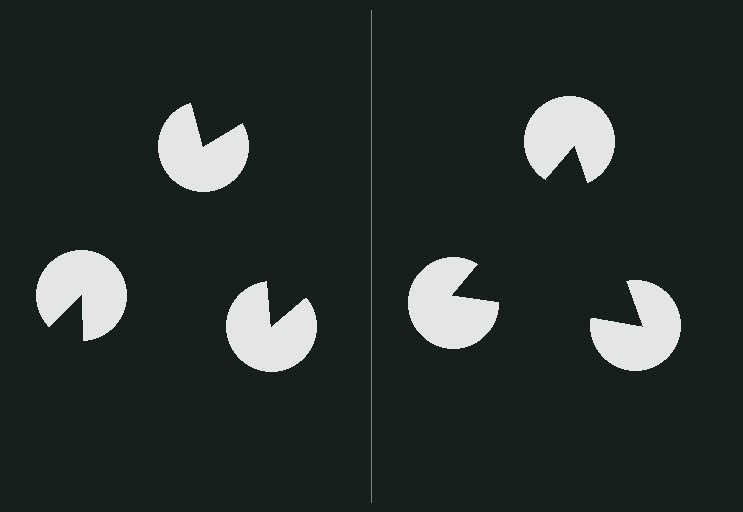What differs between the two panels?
The pac-man discs are positioned identically on both sides; only the wedge orientations differ. On the right they align to a triangle; on the left they are misaligned.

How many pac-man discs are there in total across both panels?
6 — 3 on each side.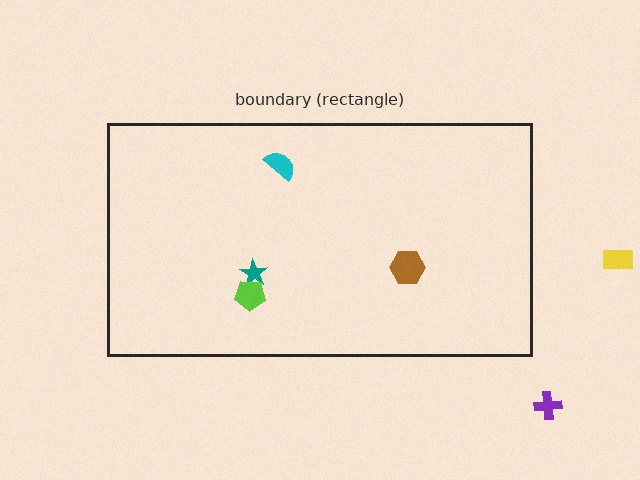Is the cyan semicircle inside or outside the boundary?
Inside.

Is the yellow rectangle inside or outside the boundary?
Outside.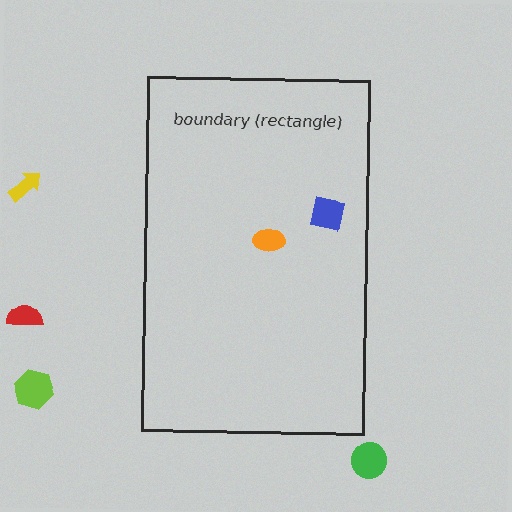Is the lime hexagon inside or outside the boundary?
Outside.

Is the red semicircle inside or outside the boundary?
Outside.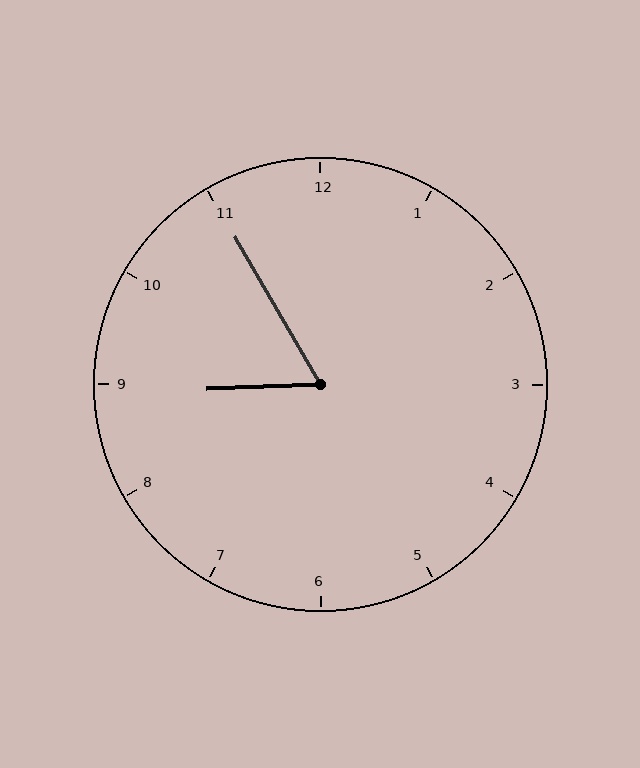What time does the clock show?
8:55.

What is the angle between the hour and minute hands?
Approximately 62 degrees.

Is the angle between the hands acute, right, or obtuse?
It is acute.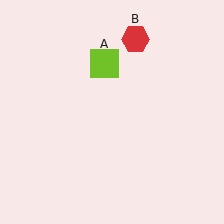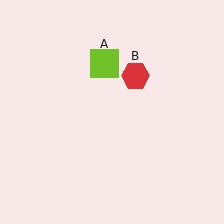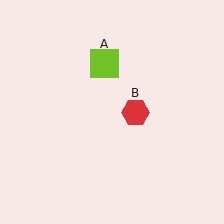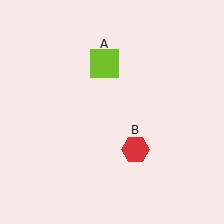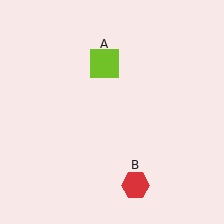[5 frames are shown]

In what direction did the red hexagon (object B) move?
The red hexagon (object B) moved down.